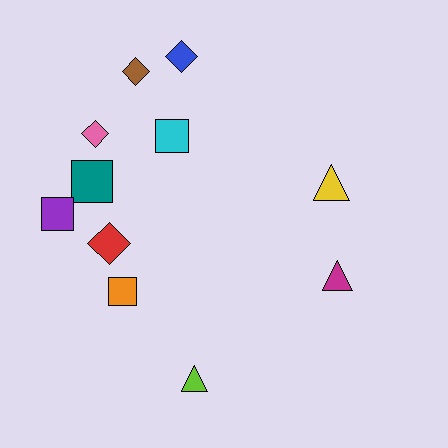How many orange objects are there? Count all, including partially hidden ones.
There is 1 orange object.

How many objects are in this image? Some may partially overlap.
There are 11 objects.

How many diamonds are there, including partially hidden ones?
There are 4 diamonds.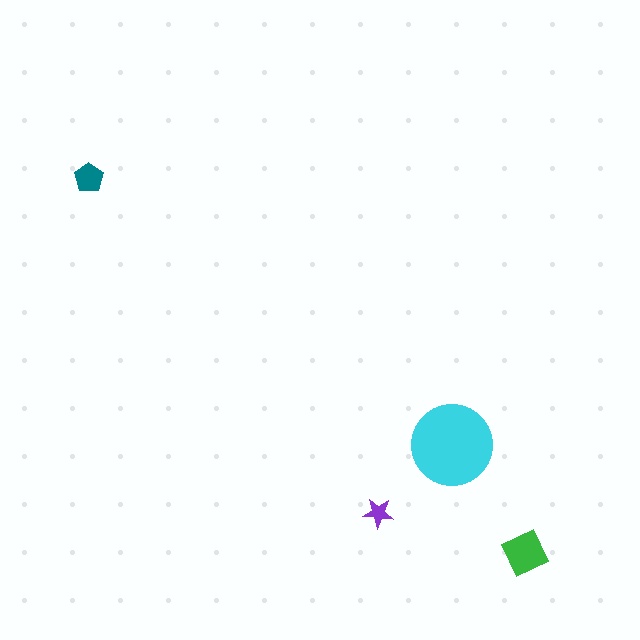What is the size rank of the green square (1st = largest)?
2nd.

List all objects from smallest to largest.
The purple star, the teal pentagon, the green square, the cyan circle.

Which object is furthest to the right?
The green square is rightmost.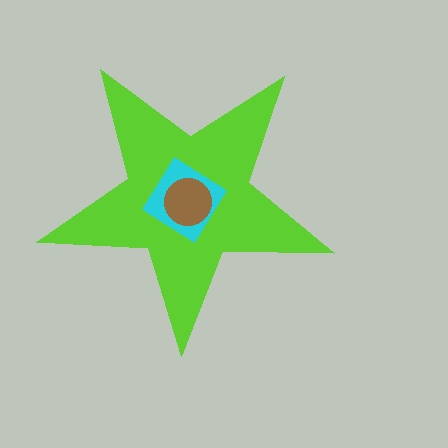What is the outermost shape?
The lime star.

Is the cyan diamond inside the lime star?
Yes.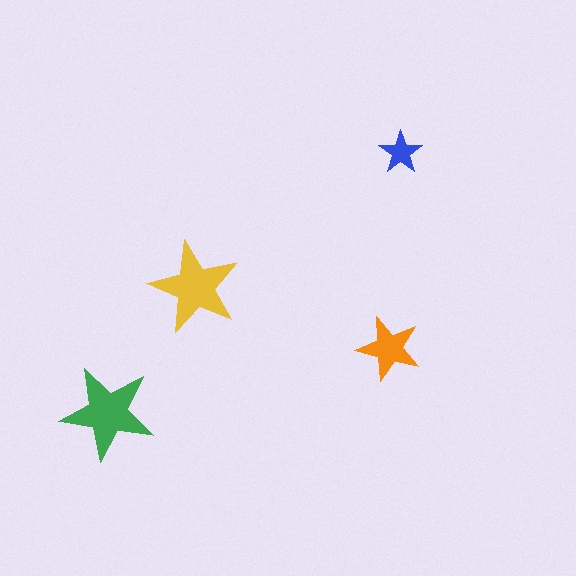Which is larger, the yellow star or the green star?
The green one.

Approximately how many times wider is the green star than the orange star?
About 1.5 times wider.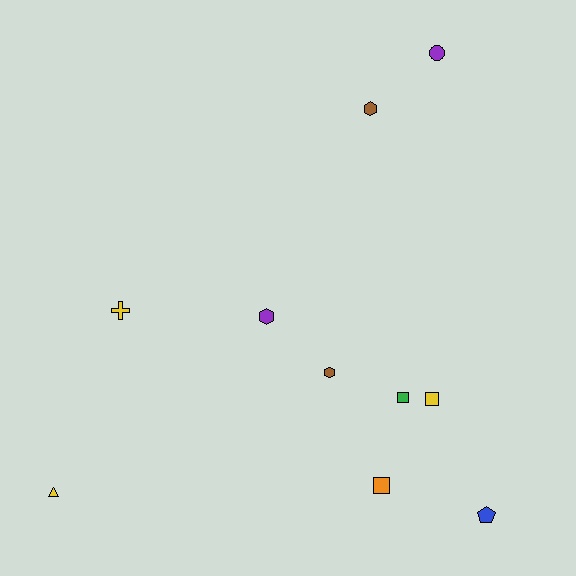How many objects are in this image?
There are 10 objects.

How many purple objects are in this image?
There are 2 purple objects.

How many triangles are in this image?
There is 1 triangle.